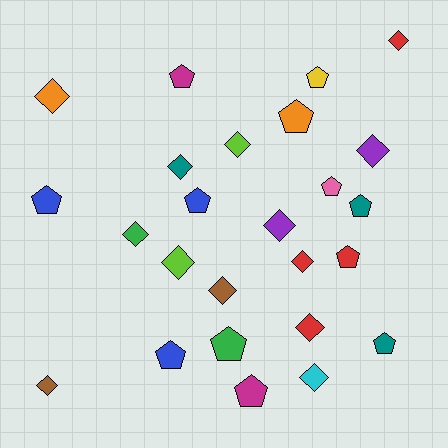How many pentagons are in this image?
There are 12 pentagons.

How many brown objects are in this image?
There are 2 brown objects.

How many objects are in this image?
There are 25 objects.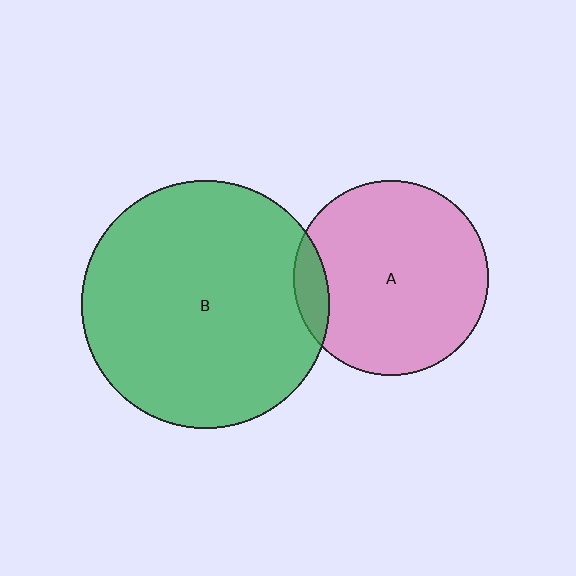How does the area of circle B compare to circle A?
Approximately 1.6 times.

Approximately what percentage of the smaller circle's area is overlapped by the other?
Approximately 10%.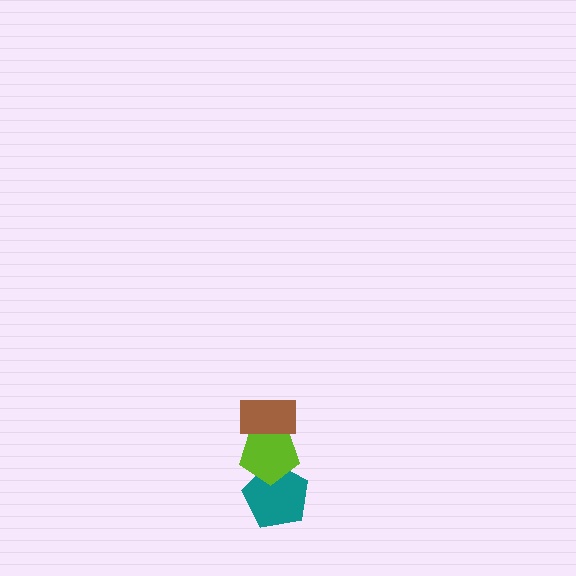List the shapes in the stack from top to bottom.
From top to bottom: the brown rectangle, the lime pentagon, the teal pentagon.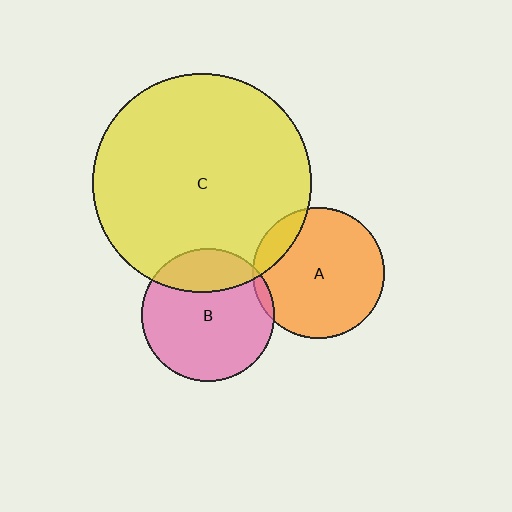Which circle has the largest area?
Circle C (yellow).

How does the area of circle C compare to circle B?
Approximately 2.7 times.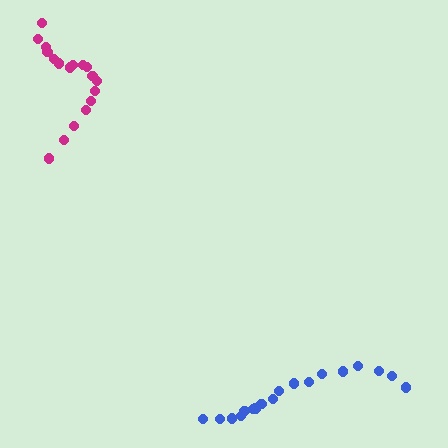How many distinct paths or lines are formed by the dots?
There are 2 distinct paths.